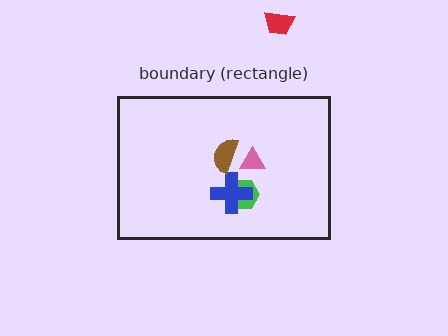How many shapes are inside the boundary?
4 inside, 1 outside.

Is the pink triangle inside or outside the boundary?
Inside.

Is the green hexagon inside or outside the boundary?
Inside.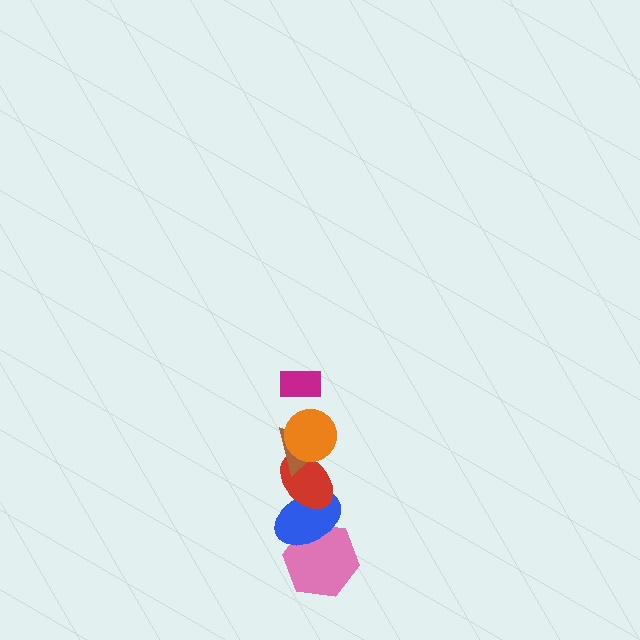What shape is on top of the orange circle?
The magenta rectangle is on top of the orange circle.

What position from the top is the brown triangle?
The brown triangle is 3rd from the top.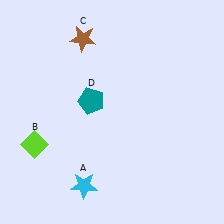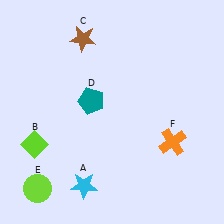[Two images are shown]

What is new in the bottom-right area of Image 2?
An orange cross (F) was added in the bottom-right area of Image 2.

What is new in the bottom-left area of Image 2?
A lime circle (E) was added in the bottom-left area of Image 2.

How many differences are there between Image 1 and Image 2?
There are 2 differences between the two images.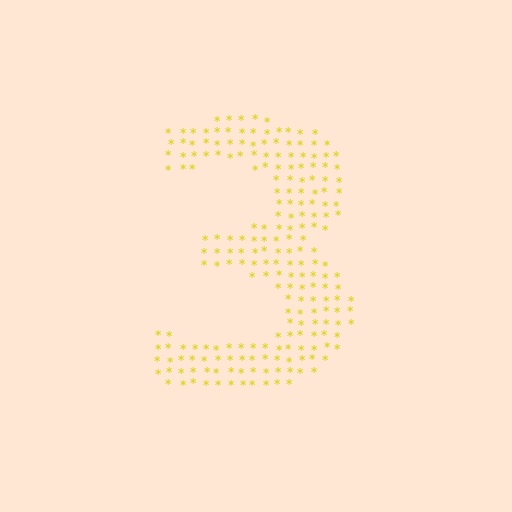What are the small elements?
The small elements are asterisks.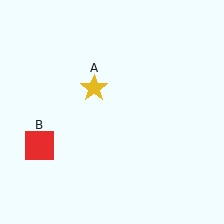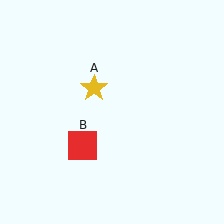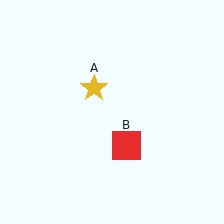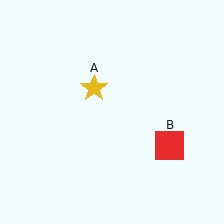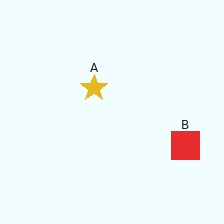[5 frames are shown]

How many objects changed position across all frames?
1 object changed position: red square (object B).